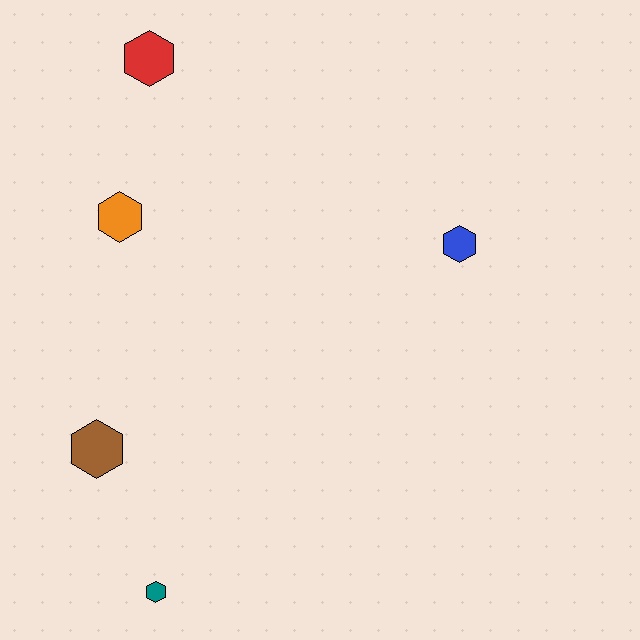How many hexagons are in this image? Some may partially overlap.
There are 5 hexagons.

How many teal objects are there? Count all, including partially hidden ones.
There is 1 teal object.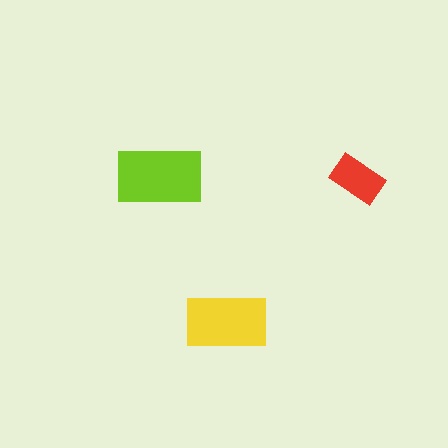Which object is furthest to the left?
The lime rectangle is leftmost.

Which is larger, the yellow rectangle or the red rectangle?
The yellow one.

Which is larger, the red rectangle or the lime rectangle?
The lime one.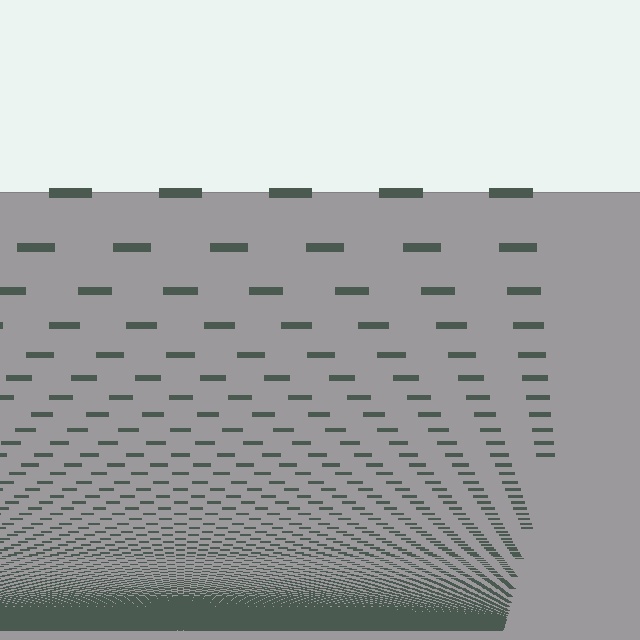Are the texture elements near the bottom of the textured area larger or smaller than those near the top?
Smaller. The gradient is inverted — elements near the bottom are smaller and denser.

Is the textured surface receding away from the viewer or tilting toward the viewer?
The surface appears to tilt toward the viewer. Texture elements get larger and sparser toward the top.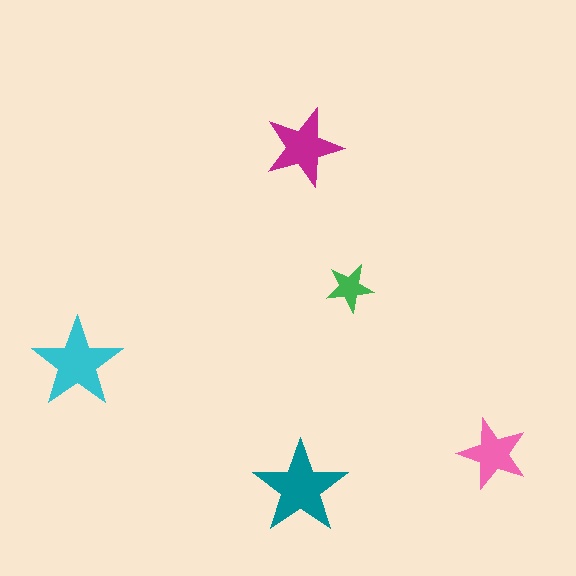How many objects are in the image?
There are 5 objects in the image.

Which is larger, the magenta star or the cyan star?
The cyan one.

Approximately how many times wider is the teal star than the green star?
About 2 times wider.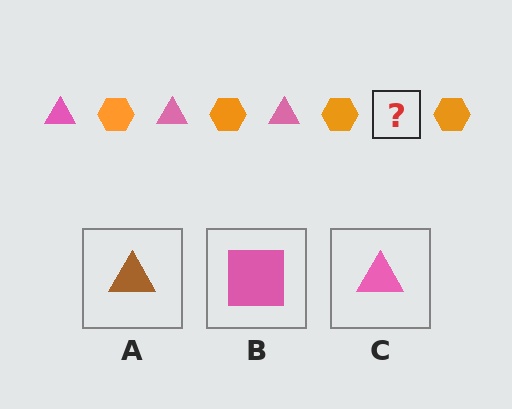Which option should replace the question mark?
Option C.